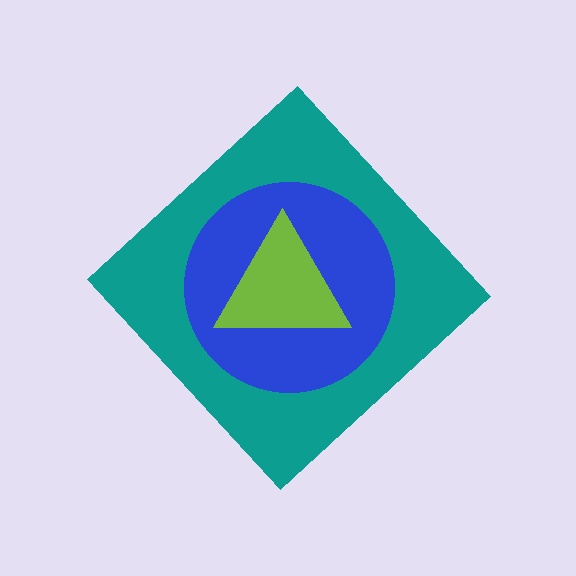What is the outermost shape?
The teal diamond.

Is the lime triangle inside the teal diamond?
Yes.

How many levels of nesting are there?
3.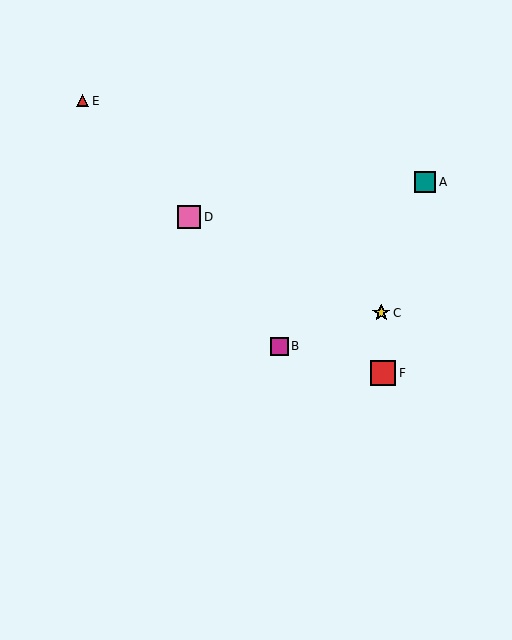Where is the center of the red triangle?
The center of the red triangle is at (82, 101).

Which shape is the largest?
The red square (labeled F) is the largest.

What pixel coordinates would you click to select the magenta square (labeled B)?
Click at (279, 346) to select the magenta square B.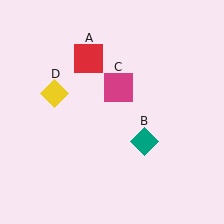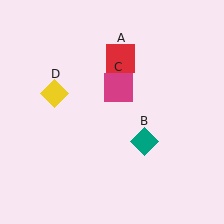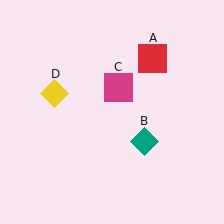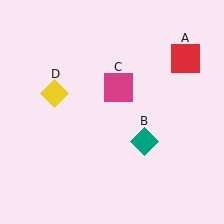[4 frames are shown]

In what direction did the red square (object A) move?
The red square (object A) moved right.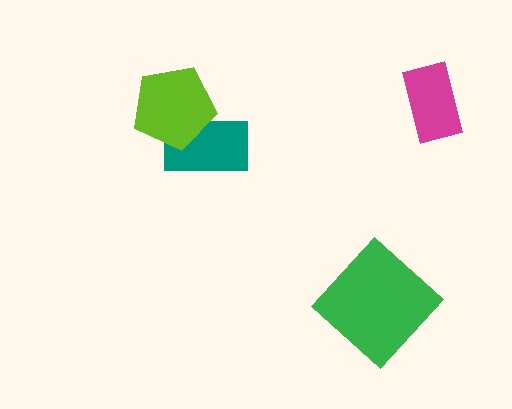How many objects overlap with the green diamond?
0 objects overlap with the green diamond.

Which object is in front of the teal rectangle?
The lime pentagon is in front of the teal rectangle.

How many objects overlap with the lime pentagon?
1 object overlaps with the lime pentagon.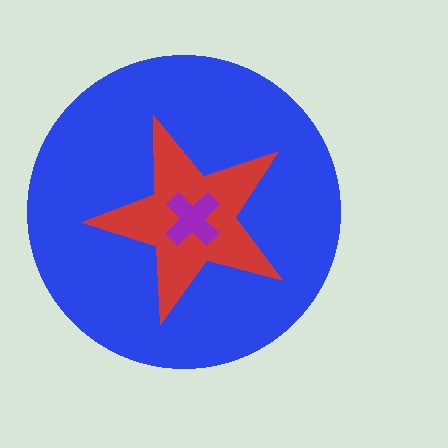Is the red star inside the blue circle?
Yes.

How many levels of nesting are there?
3.